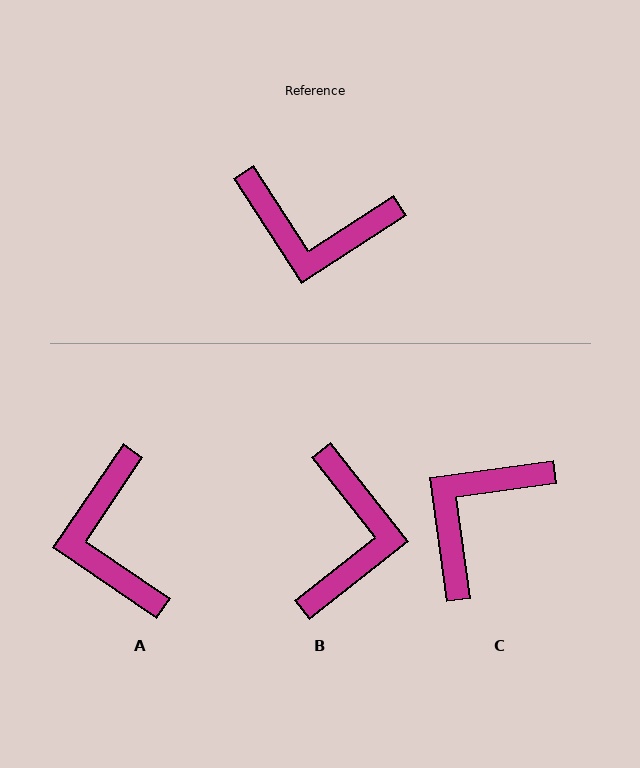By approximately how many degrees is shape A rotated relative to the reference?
Approximately 67 degrees clockwise.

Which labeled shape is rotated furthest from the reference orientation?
C, about 115 degrees away.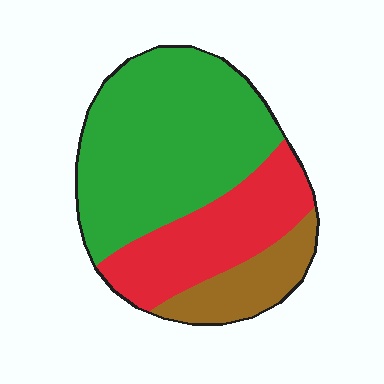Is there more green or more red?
Green.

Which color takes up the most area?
Green, at roughly 55%.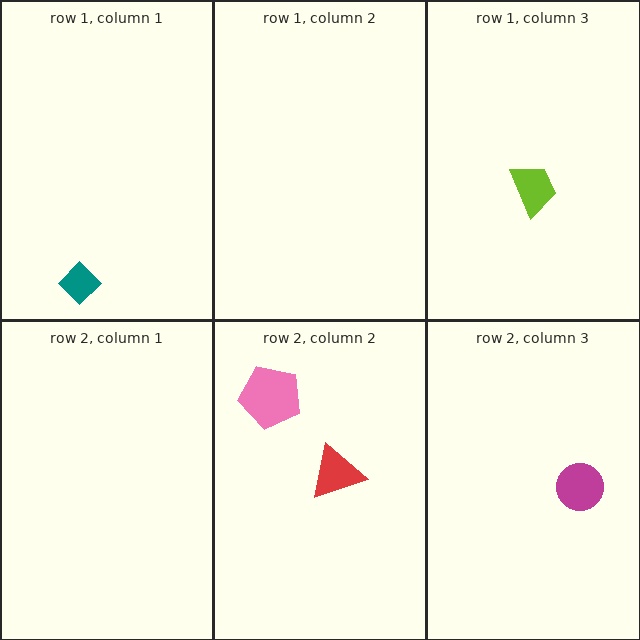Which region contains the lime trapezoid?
The row 1, column 3 region.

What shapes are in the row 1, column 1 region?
The teal diamond.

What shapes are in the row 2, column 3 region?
The magenta circle.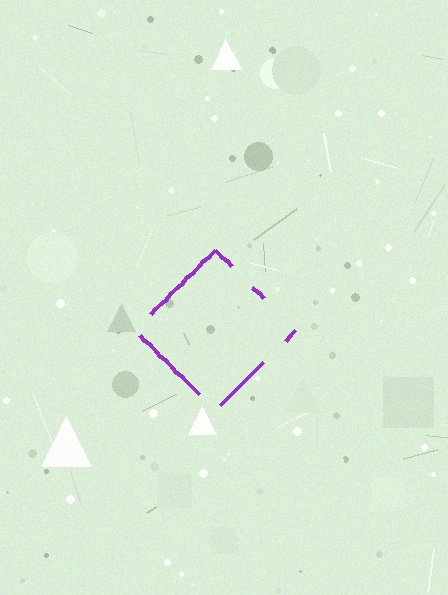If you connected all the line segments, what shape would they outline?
They would outline a diamond.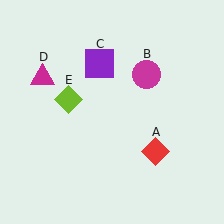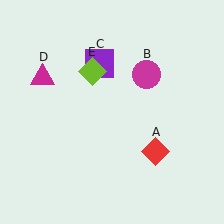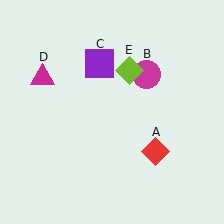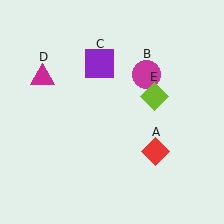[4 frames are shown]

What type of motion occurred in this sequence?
The lime diamond (object E) rotated clockwise around the center of the scene.